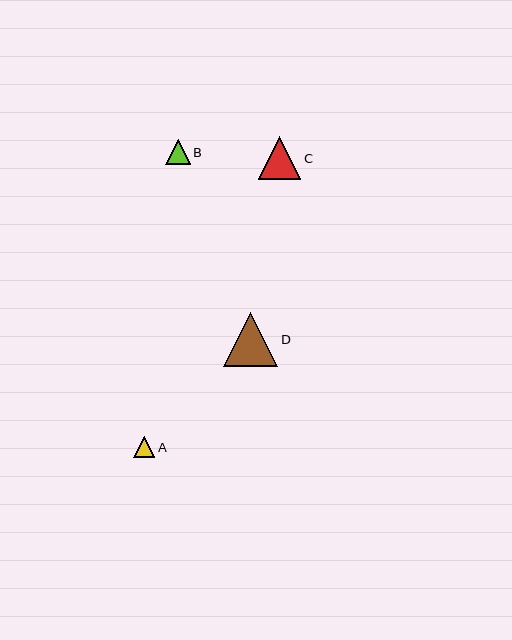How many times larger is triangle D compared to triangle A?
Triangle D is approximately 2.6 times the size of triangle A.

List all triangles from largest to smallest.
From largest to smallest: D, C, B, A.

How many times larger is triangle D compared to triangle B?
Triangle D is approximately 2.2 times the size of triangle B.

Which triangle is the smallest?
Triangle A is the smallest with a size of approximately 21 pixels.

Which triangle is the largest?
Triangle D is the largest with a size of approximately 54 pixels.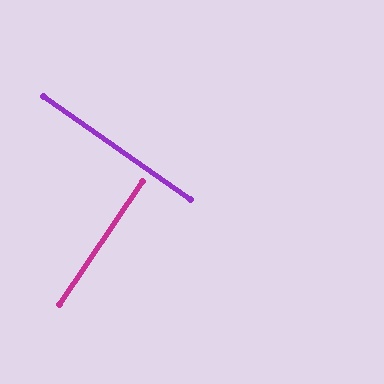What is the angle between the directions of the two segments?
Approximately 89 degrees.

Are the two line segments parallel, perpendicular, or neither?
Perpendicular — they meet at approximately 89°.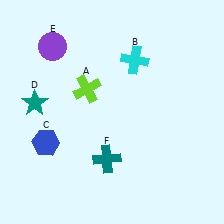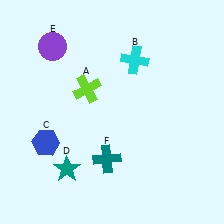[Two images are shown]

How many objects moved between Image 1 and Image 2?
1 object moved between the two images.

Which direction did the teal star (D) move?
The teal star (D) moved down.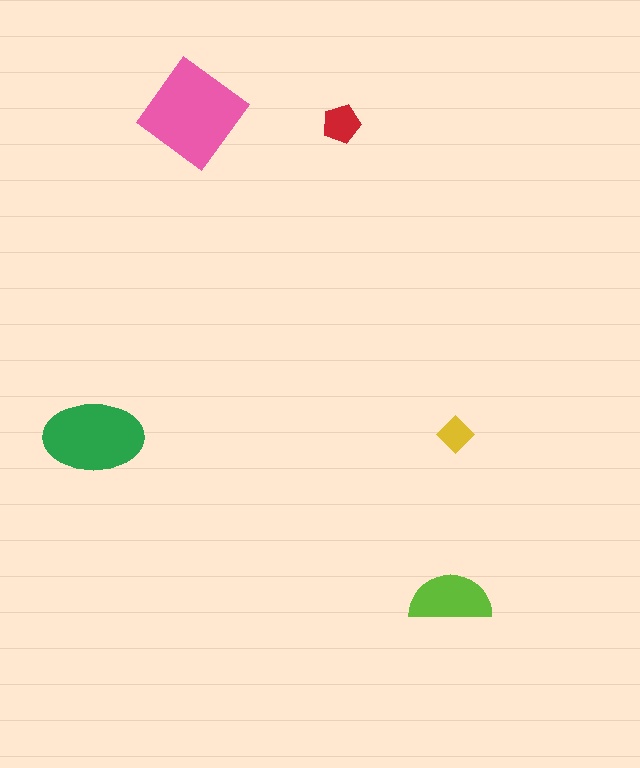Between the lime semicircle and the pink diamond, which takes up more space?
The pink diamond.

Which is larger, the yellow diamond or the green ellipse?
The green ellipse.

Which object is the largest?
The pink diamond.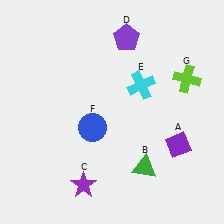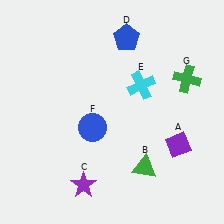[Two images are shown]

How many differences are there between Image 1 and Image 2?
There are 2 differences between the two images.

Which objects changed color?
D changed from purple to blue. G changed from lime to green.